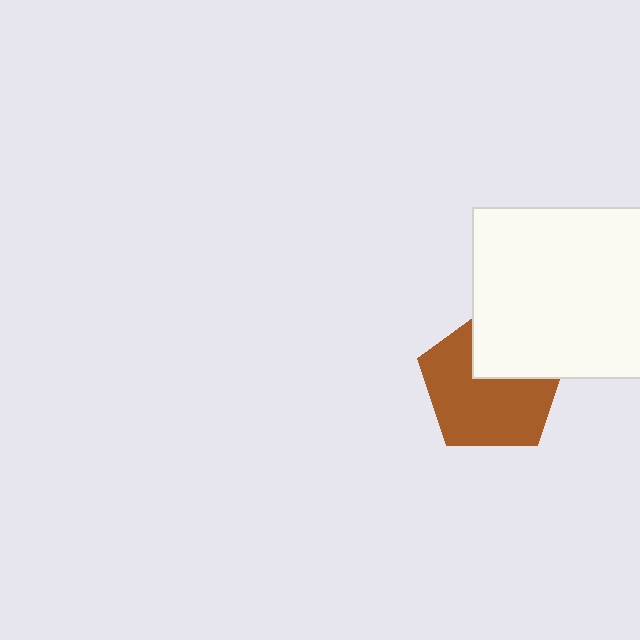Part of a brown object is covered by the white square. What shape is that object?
It is a pentagon.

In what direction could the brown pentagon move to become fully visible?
The brown pentagon could move down. That would shift it out from behind the white square entirely.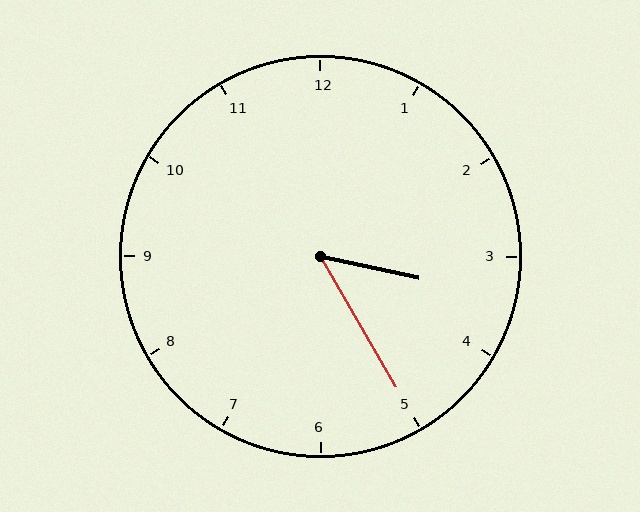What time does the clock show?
3:25.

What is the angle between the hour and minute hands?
Approximately 48 degrees.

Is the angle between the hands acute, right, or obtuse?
It is acute.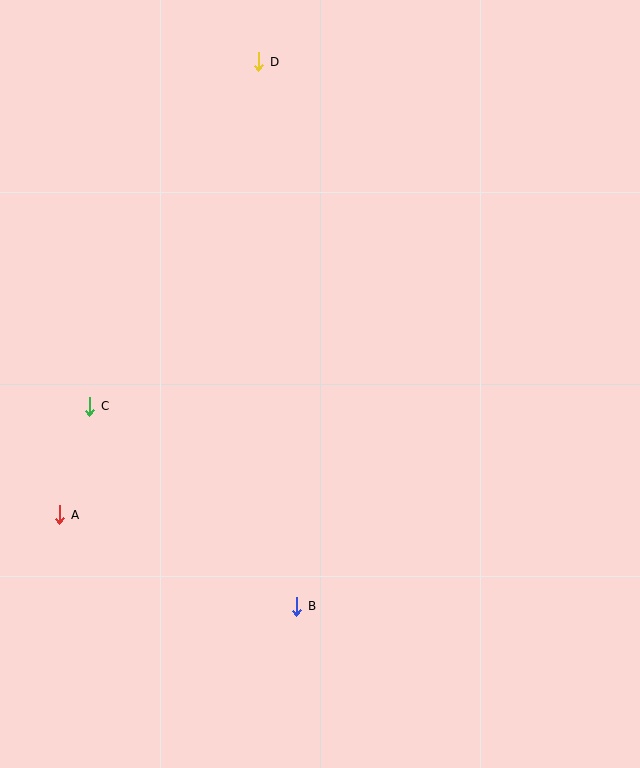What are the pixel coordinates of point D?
Point D is at (259, 62).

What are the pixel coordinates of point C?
Point C is at (90, 406).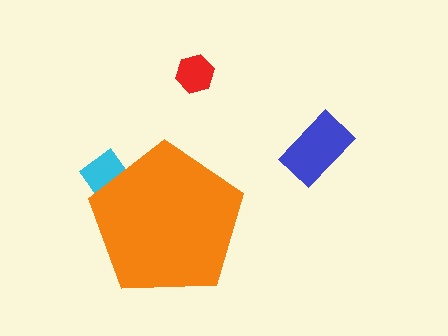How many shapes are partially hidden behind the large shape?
1 shape is partially hidden.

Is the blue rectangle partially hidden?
No, the blue rectangle is fully visible.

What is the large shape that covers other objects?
An orange pentagon.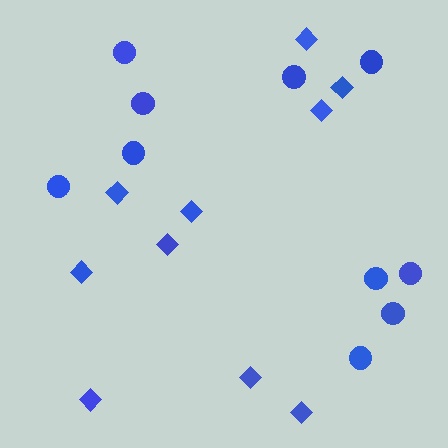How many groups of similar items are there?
There are 2 groups: one group of circles (10) and one group of diamonds (10).